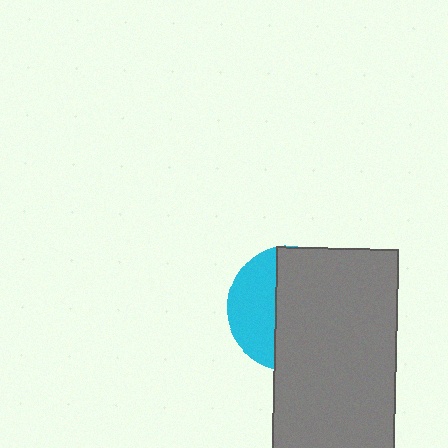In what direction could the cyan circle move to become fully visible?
The cyan circle could move left. That would shift it out from behind the gray rectangle entirely.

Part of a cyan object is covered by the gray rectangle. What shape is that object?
It is a circle.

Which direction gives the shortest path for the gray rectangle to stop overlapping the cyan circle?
Moving right gives the shortest separation.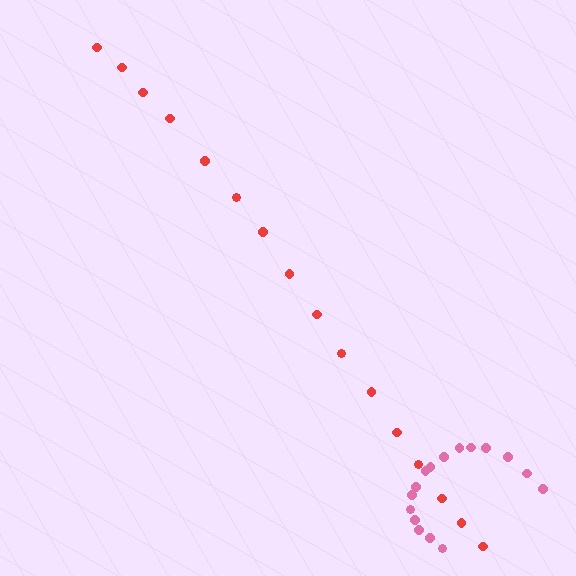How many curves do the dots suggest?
There are 2 distinct paths.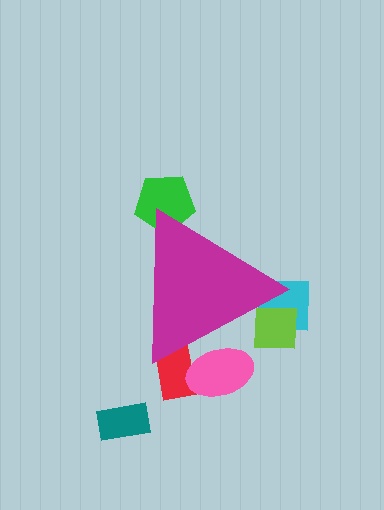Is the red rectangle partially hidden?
Yes, the red rectangle is partially hidden behind the magenta triangle.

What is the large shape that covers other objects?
A magenta triangle.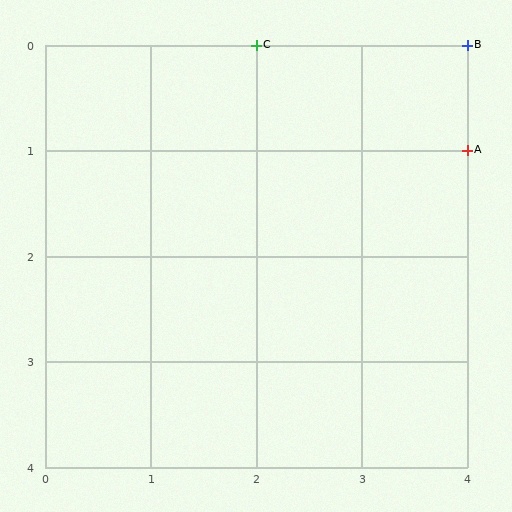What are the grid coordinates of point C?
Point C is at grid coordinates (2, 0).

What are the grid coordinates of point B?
Point B is at grid coordinates (4, 0).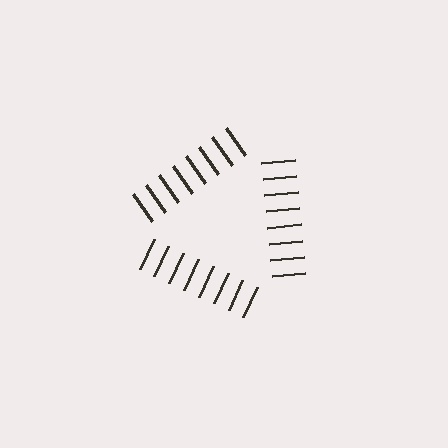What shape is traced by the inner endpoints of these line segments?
An illusory triangle — the line segments terminate on its edges but no continuous stroke is drawn.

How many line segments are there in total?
24 — 8 along each of the 3 edges.